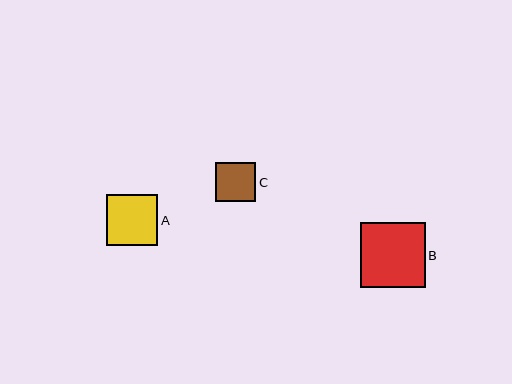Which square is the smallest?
Square C is the smallest with a size of approximately 40 pixels.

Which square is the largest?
Square B is the largest with a size of approximately 65 pixels.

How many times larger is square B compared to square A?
Square B is approximately 1.3 times the size of square A.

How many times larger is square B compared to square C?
Square B is approximately 1.6 times the size of square C.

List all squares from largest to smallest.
From largest to smallest: B, A, C.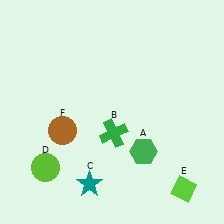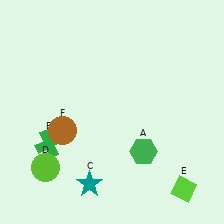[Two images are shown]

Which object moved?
The green cross (B) moved left.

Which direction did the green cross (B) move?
The green cross (B) moved left.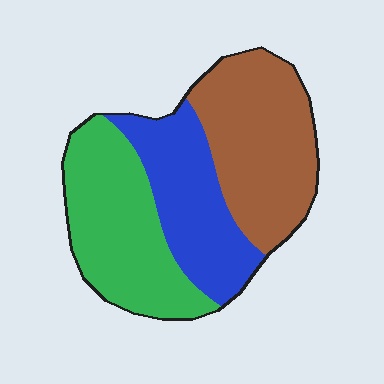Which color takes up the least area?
Blue, at roughly 30%.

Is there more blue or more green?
Green.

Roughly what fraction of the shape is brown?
Brown takes up about three eighths (3/8) of the shape.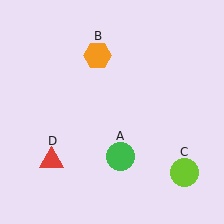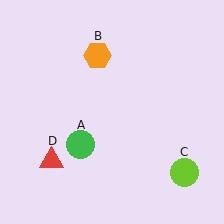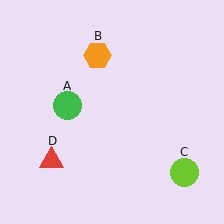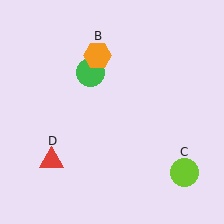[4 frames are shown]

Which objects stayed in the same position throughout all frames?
Orange hexagon (object B) and lime circle (object C) and red triangle (object D) remained stationary.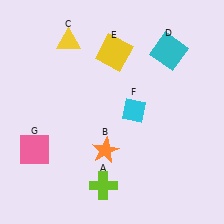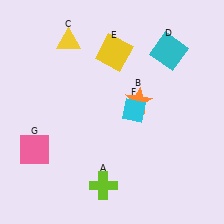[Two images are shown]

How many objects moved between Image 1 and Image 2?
1 object moved between the two images.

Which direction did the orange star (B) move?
The orange star (B) moved up.